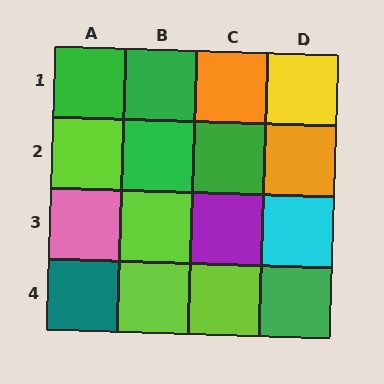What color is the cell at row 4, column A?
Teal.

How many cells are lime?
4 cells are lime.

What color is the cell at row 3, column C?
Purple.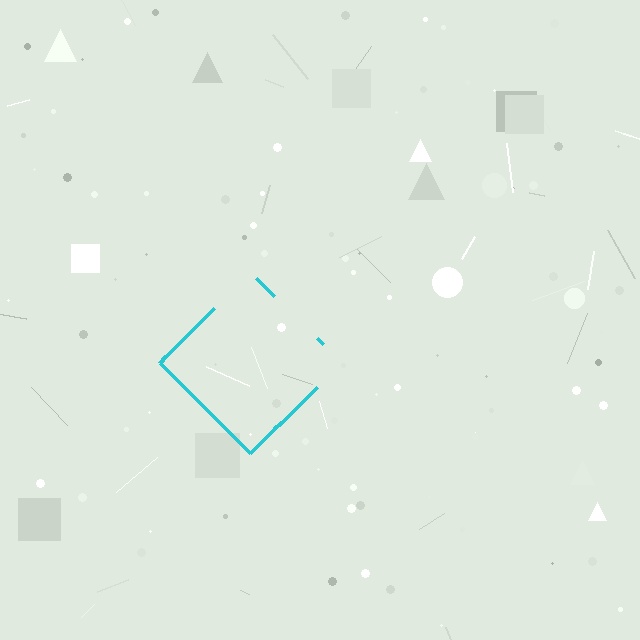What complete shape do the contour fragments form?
The contour fragments form a diamond.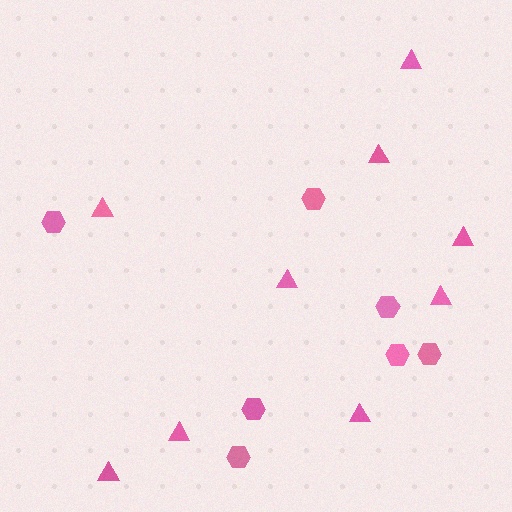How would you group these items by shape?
There are 2 groups: one group of triangles (9) and one group of hexagons (7).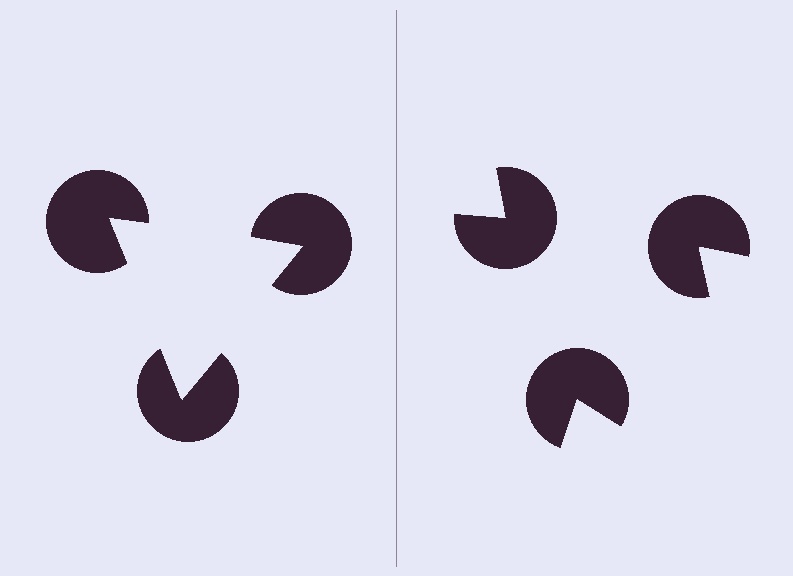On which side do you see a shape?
An illusory triangle appears on the left side. On the right side the wedge cuts are rotated, so no coherent shape forms.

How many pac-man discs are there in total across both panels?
6 — 3 on each side.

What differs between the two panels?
The pac-man discs are positioned identically on both sides; only the wedge orientations differ. On the left they align to a triangle; on the right they are misaligned.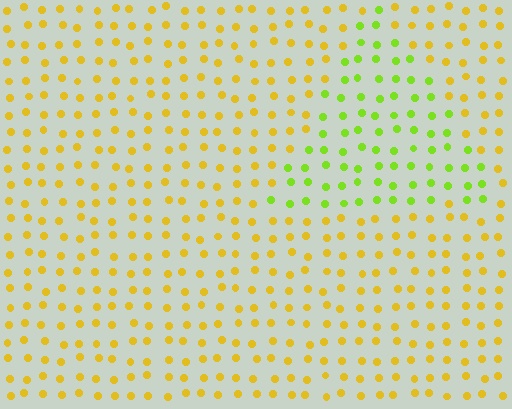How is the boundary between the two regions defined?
The boundary is defined purely by a slight shift in hue (about 44 degrees). Spacing, size, and orientation are identical on both sides.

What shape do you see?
I see a triangle.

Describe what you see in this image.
The image is filled with small yellow elements in a uniform arrangement. A triangle-shaped region is visible where the elements are tinted to a slightly different hue, forming a subtle color boundary.